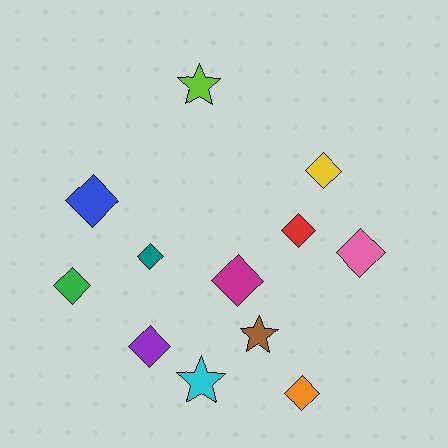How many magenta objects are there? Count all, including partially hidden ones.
There is 1 magenta object.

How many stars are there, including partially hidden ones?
There are 3 stars.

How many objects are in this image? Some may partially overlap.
There are 12 objects.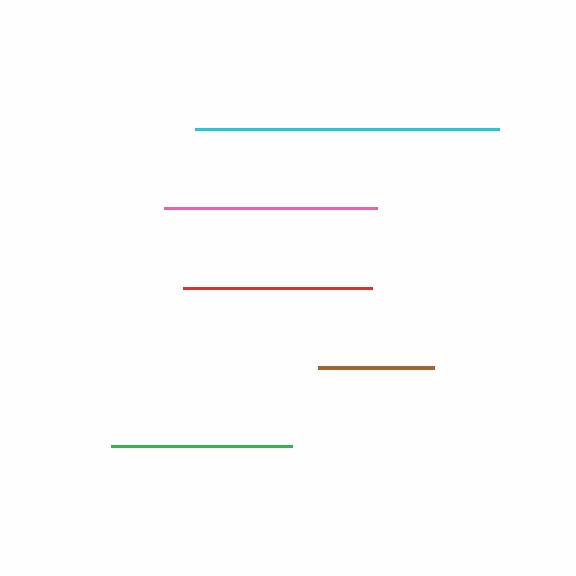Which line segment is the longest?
The cyan line is the longest at approximately 303 pixels.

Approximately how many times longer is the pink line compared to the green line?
The pink line is approximately 1.2 times the length of the green line.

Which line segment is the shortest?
The brown line is the shortest at approximately 116 pixels.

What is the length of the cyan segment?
The cyan segment is approximately 303 pixels long.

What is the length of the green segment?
The green segment is approximately 181 pixels long.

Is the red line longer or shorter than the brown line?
The red line is longer than the brown line.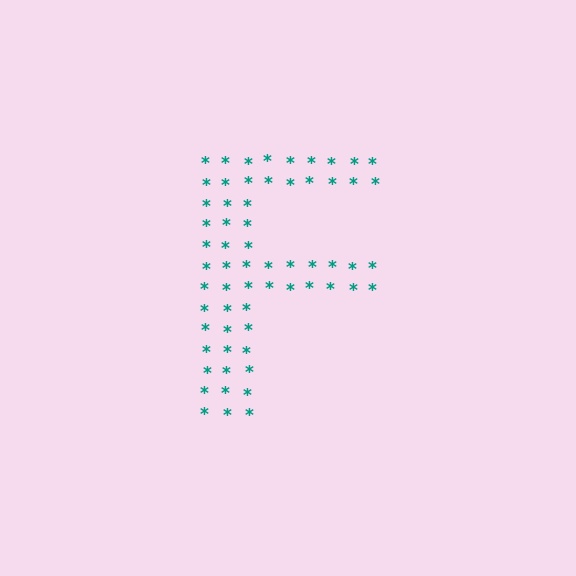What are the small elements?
The small elements are asterisks.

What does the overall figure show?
The overall figure shows the letter F.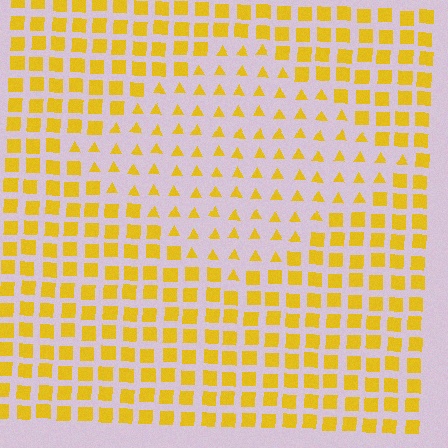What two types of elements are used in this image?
The image uses triangles inside the diamond region and squares outside it.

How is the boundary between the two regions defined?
The boundary is defined by a change in element shape: triangles inside vs. squares outside. All elements share the same color and spacing.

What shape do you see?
I see a diamond.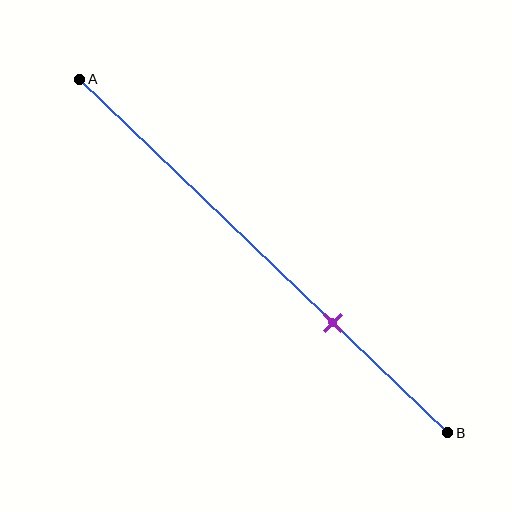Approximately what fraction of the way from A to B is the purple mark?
The purple mark is approximately 70% of the way from A to B.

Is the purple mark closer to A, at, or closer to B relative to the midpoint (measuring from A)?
The purple mark is closer to point B than the midpoint of segment AB.